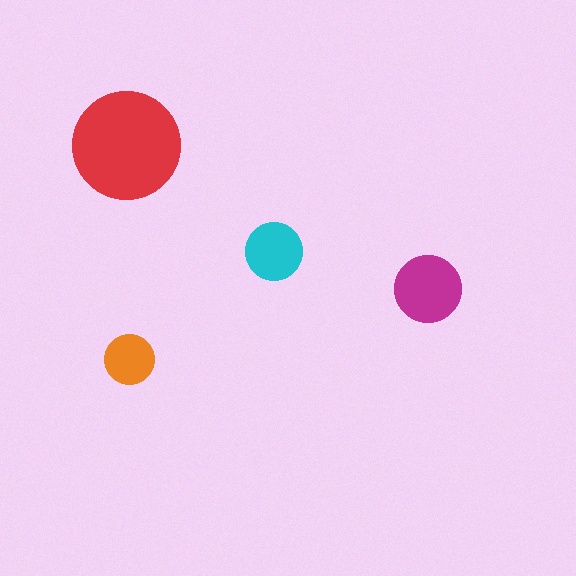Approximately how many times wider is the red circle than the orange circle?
About 2 times wider.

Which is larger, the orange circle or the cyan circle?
The cyan one.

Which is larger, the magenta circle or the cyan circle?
The magenta one.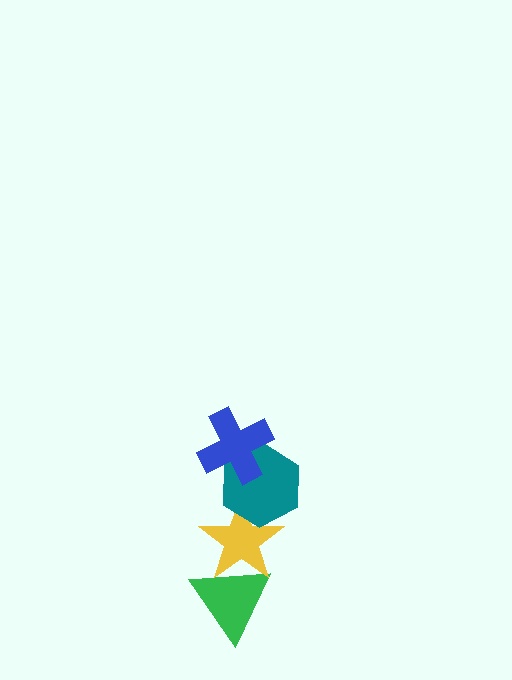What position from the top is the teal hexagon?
The teal hexagon is 2nd from the top.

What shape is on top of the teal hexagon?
The blue cross is on top of the teal hexagon.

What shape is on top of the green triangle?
The yellow star is on top of the green triangle.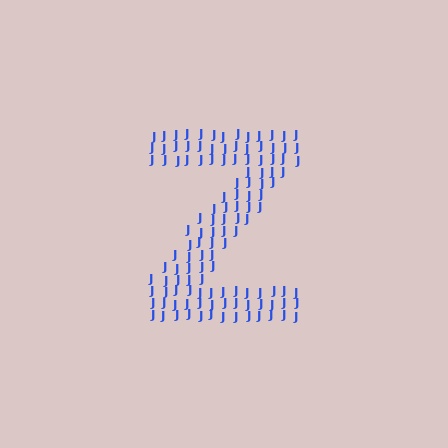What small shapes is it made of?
It is made of small letter J's.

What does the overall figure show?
The overall figure shows the letter Z.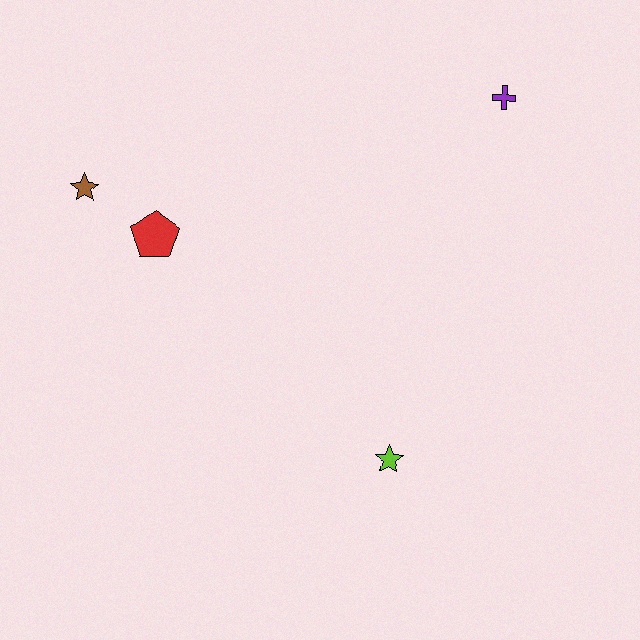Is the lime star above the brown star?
No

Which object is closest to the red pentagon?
The brown star is closest to the red pentagon.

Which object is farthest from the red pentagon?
The purple cross is farthest from the red pentagon.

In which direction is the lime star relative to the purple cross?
The lime star is below the purple cross.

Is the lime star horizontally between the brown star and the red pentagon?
No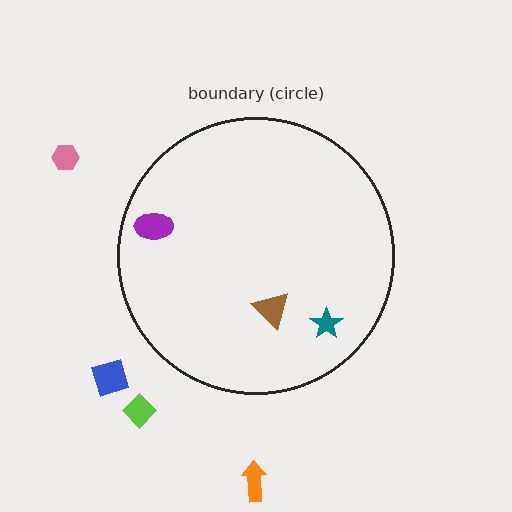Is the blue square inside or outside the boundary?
Outside.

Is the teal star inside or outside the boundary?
Inside.